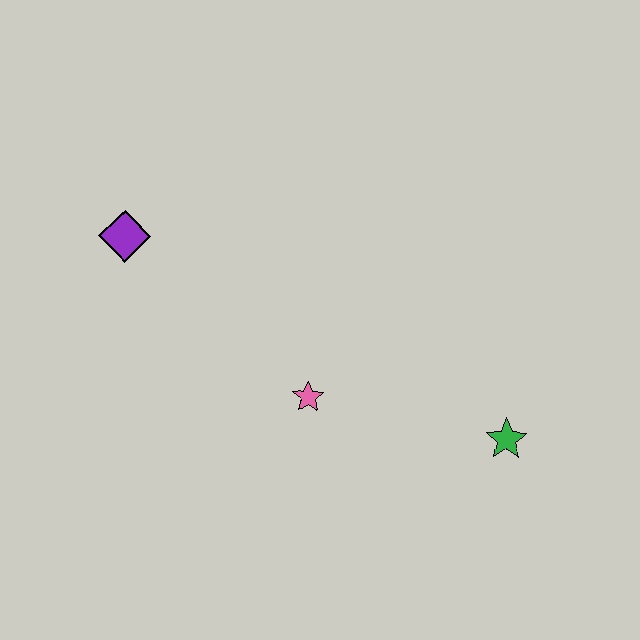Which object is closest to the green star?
The pink star is closest to the green star.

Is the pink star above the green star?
Yes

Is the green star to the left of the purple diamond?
No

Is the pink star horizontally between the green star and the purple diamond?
Yes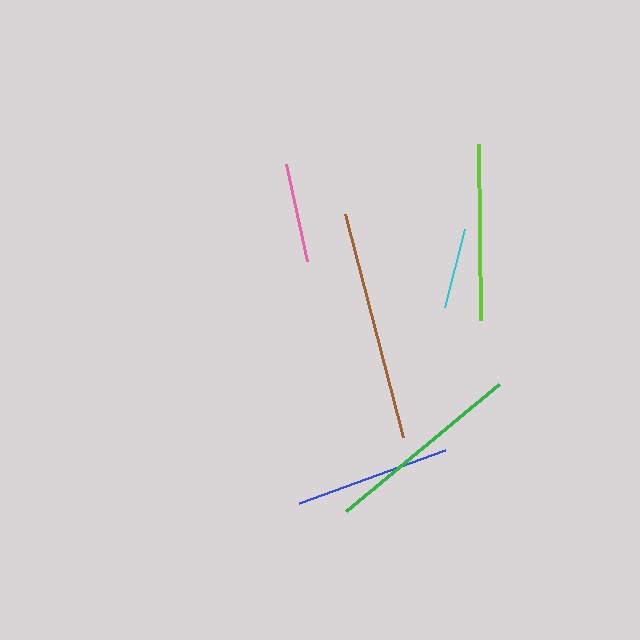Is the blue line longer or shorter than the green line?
The green line is longer than the blue line.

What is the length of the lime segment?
The lime segment is approximately 177 pixels long.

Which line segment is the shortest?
The cyan line is the shortest at approximately 81 pixels.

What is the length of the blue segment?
The blue segment is approximately 155 pixels long.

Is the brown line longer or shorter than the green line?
The brown line is longer than the green line.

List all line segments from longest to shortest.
From longest to shortest: brown, green, lime, blue, pink, cyan.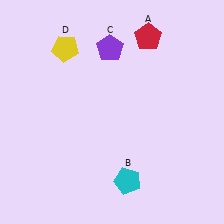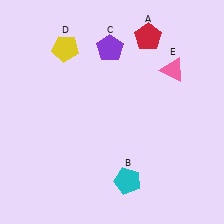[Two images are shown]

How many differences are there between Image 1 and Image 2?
There is 1 difference between the two images.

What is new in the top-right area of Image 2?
A pink triangle (E) was added in the top-right area of Image 2.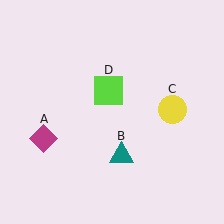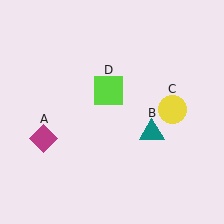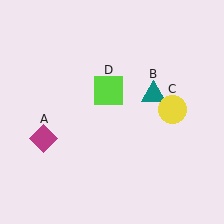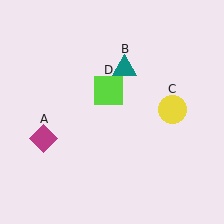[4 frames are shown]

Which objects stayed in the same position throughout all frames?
Magenta diamond (object A) and yellow circle (object C) and lime square (object D) remained stationary.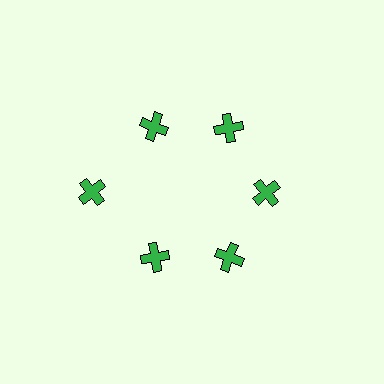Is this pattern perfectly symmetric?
No. The 6 green crosses are arranged in a ring, but one element near the 9 o'clock position is pushed outward from the center, breaking the 6-fold rotational symmetry.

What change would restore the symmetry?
The symmetry would be restored by moving it inward, back onto the ring so that all 6 crosses sit at equal angles and equal distance from the center.